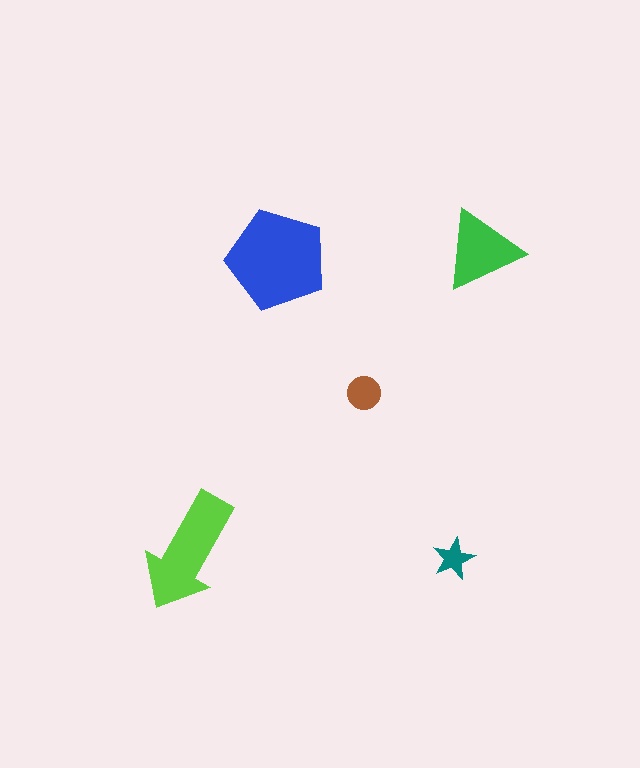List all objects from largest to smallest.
The blue pentagon, the lime arrow, the green triangle, the brown circle, the teal star.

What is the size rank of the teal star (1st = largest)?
5th.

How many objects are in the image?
There are 5 objects in the image.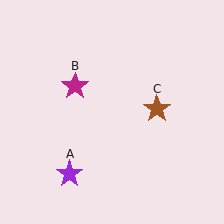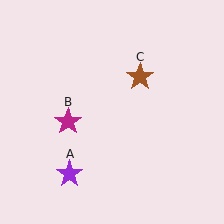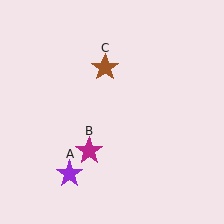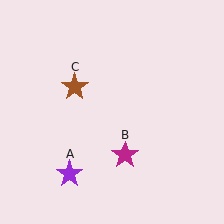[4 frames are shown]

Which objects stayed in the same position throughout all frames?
Purple star (object A) remained stationary.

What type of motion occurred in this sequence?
The magenta star (object B), brown star (object C) rotated counterclockwise around the center of the scene.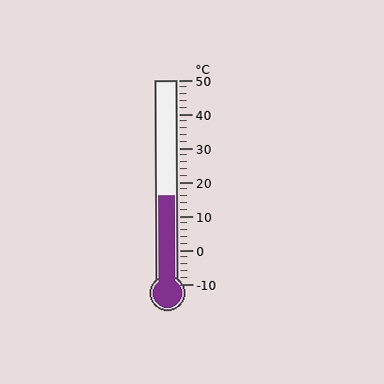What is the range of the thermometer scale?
The thermometer scale ranges from -10°C to 50°C.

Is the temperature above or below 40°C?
The temperature is below 40°C.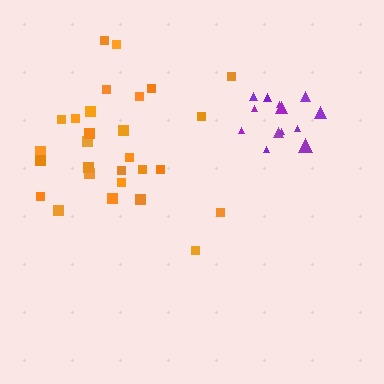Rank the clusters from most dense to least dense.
purple, orange.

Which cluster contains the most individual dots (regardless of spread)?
Orange (29).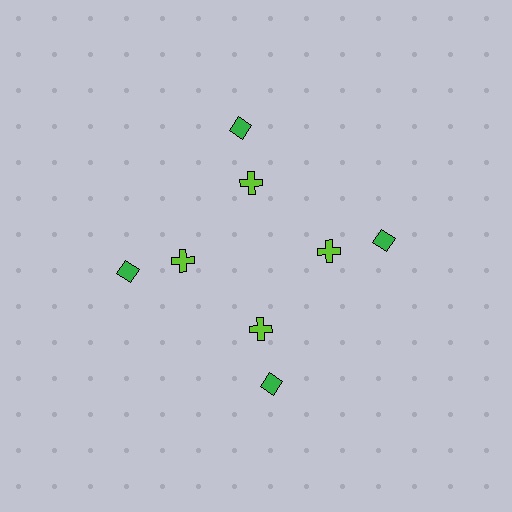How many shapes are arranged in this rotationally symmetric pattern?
There are 8 shapes, arranged in 4 groups of 2.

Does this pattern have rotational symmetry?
Yes, this pattern has 4-fold rotational symmetry. It looks the same after rotating 90 degrees around the center.